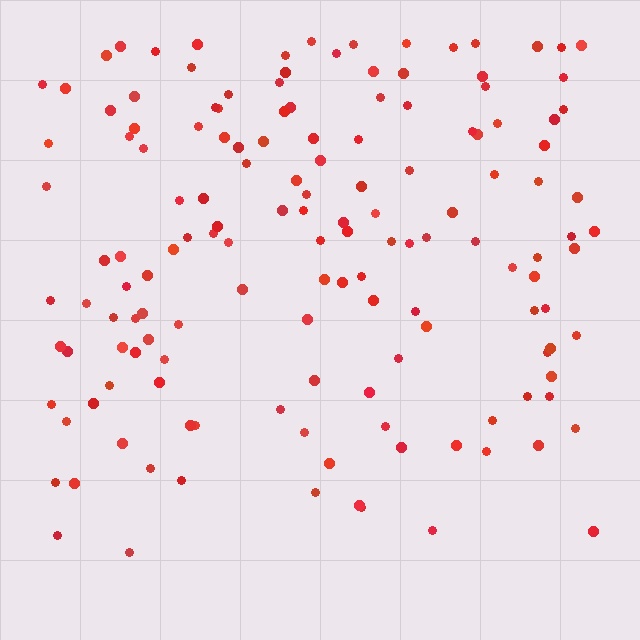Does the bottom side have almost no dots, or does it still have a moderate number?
Still a moderate number, just noticeably fewer than the top.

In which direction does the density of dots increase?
From bottom to top, with the top side densest.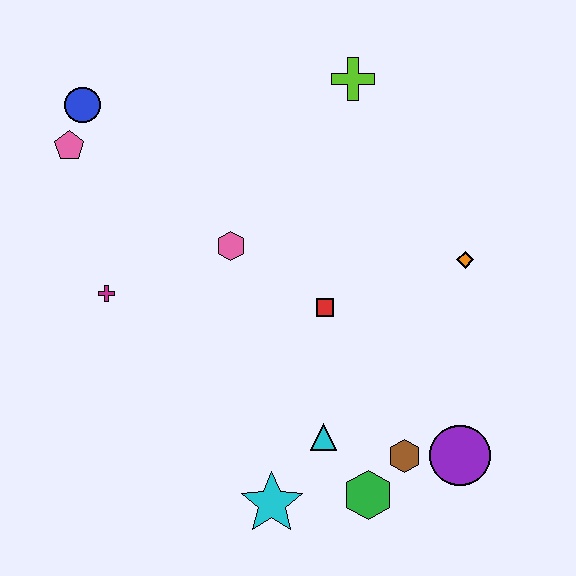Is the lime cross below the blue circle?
No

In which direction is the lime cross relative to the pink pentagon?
The lime cross is to the right of the pink pentagon.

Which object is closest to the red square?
The pink hexagon is closest to the red square.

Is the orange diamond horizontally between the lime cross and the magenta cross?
No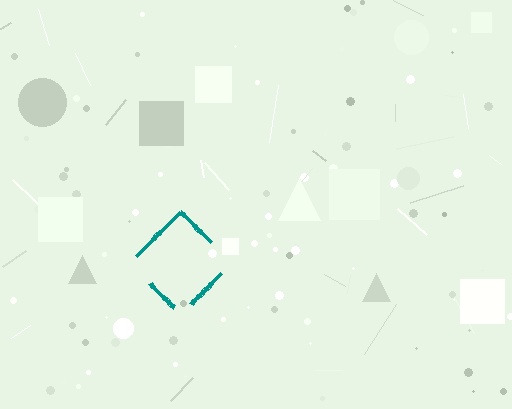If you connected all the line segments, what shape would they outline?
They would outline a diamond.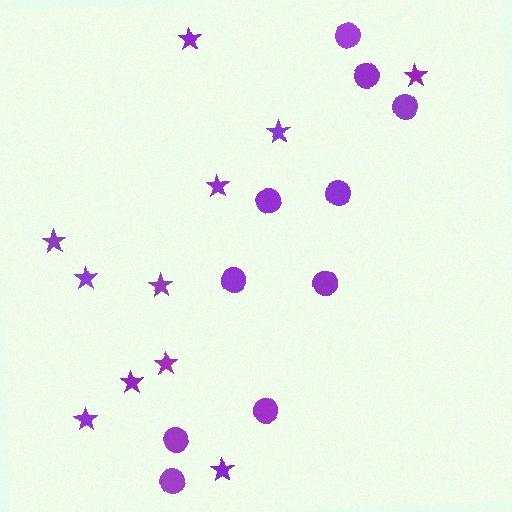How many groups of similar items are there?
There are 2 groups: one group of circles (10) and one group of stars (11).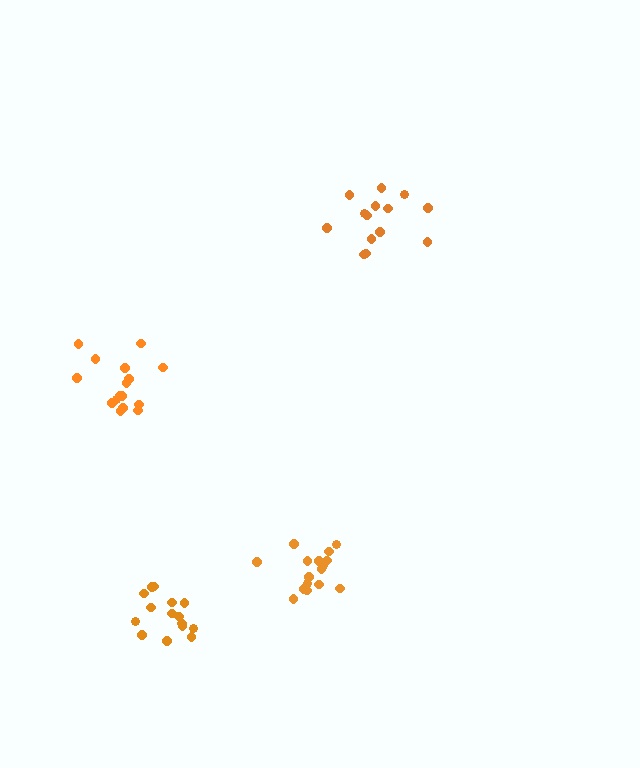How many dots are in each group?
Group 1: 15 dots, Group 2: 14 dots, Group 3: 16 dots, Group 4: 16 dots (61 total).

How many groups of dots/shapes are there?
There are 4 groups.